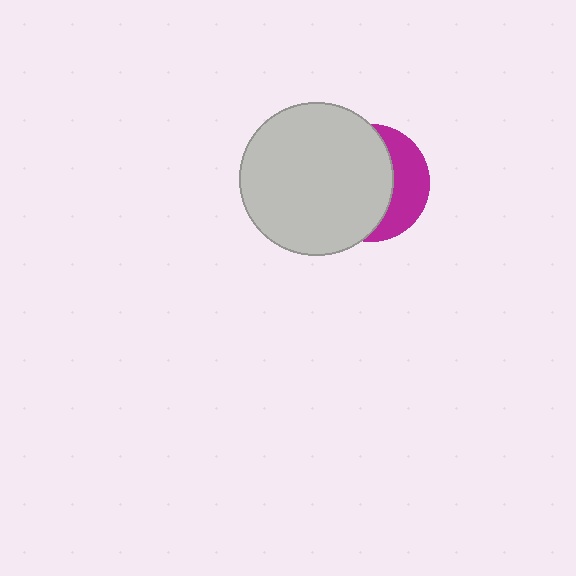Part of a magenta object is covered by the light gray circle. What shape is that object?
It is a circle.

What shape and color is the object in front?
The object in front is a light gray circle.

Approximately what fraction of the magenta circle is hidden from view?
Roughly 66% of the magenta circle is hidden behind the light gray circle.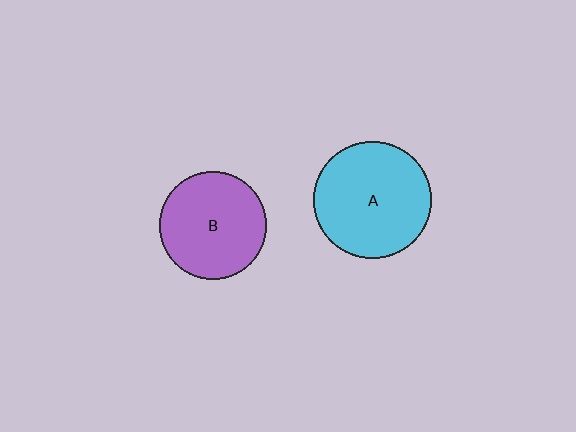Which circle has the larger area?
Circle A (cyan).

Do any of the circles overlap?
No, none of the circles overlap.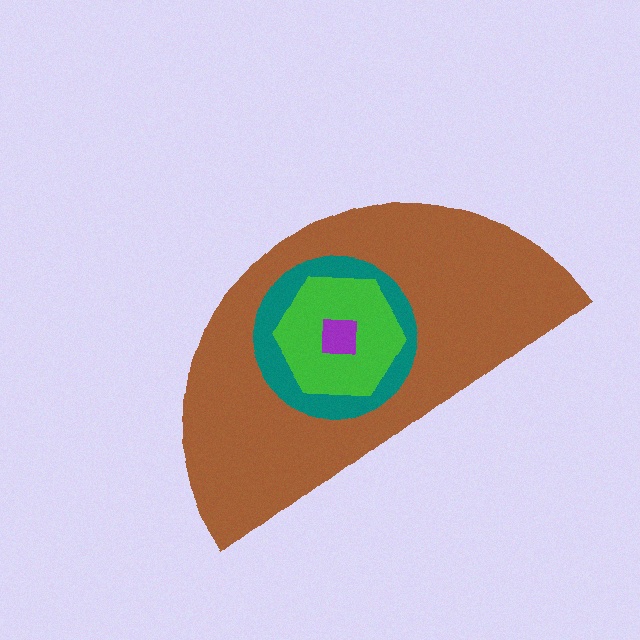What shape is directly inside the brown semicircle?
The teal circle.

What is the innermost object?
The purple square.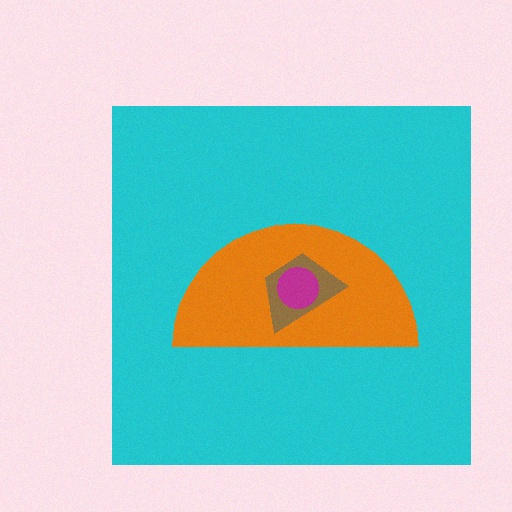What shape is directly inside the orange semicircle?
The brown trapezoid.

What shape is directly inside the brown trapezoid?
The magenta circle.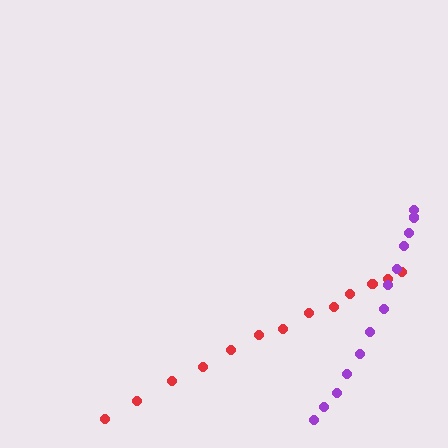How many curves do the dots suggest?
There are 2 distinct paths.